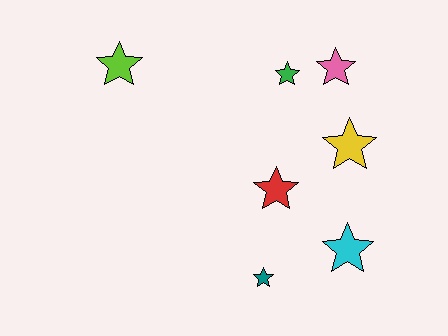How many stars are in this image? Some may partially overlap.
There are 7 stars.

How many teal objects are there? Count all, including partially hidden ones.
There is 1 teal object.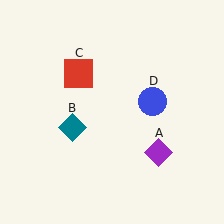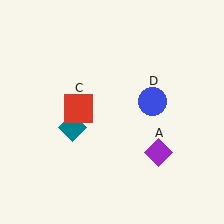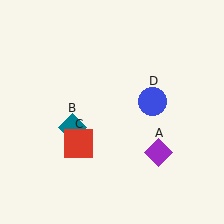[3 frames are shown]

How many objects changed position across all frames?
1 object changed position: red square (object C).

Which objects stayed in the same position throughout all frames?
Purple diamond (object A) and teal diamond (object B) and blue circle (object D) remained stationary.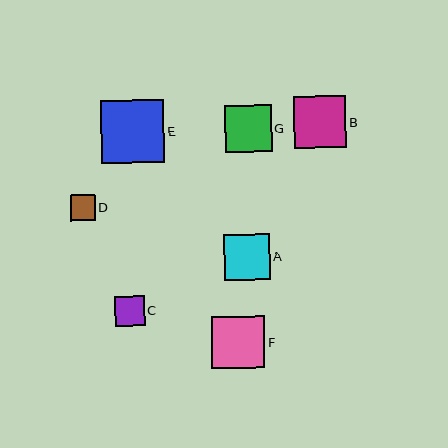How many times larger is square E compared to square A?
Square E is approximately 1.4 times the size of square A.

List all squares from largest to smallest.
From largest to smallest: E, F, B, G, A, C, D.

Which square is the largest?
Square E is the largest with a size of approximately 63 pixels.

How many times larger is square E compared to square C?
Square E is approximately 2.1 times the size of square C.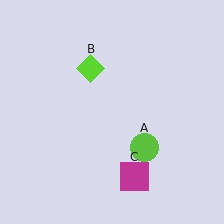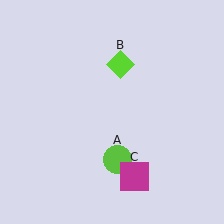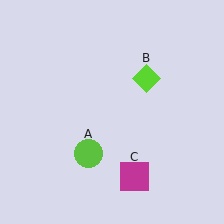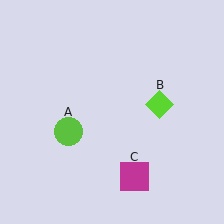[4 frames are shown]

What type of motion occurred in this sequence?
The lime circle (object A), lime diamond (object B) rotated clockwise around the center of the scene.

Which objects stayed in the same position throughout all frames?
Magenta square (object C) remained stationary.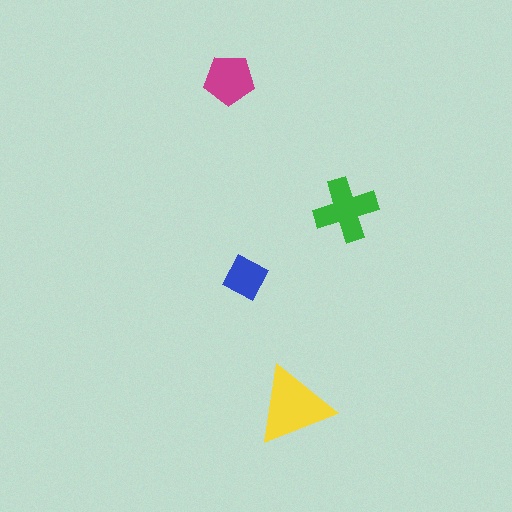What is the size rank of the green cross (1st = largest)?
2nd.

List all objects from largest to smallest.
The yellow triangle, the green cross, the magenta pentagon, the blue diamond.